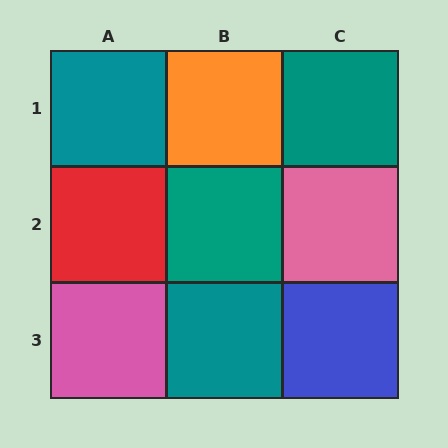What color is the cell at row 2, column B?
Teal.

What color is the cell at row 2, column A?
Red.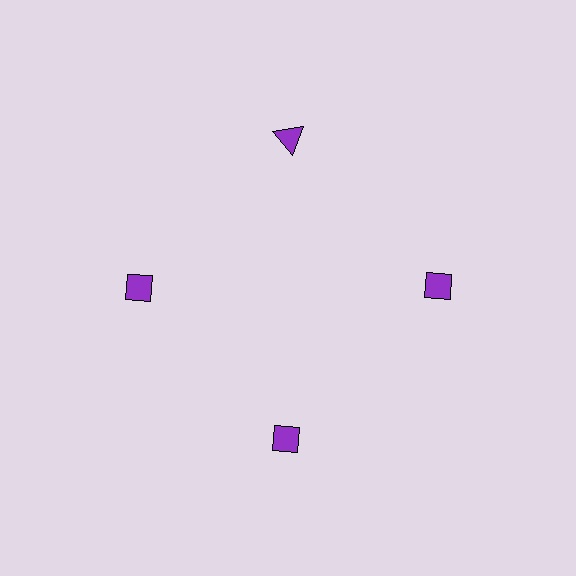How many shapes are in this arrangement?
There are 4 shapes arranged in a ring pattern.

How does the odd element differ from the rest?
It has a different shape: triangle instead of diamond.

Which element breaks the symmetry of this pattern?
The purple triangle at roughly the 12 o'clock position breaks the symmetry. All other shapes are purple diamonds.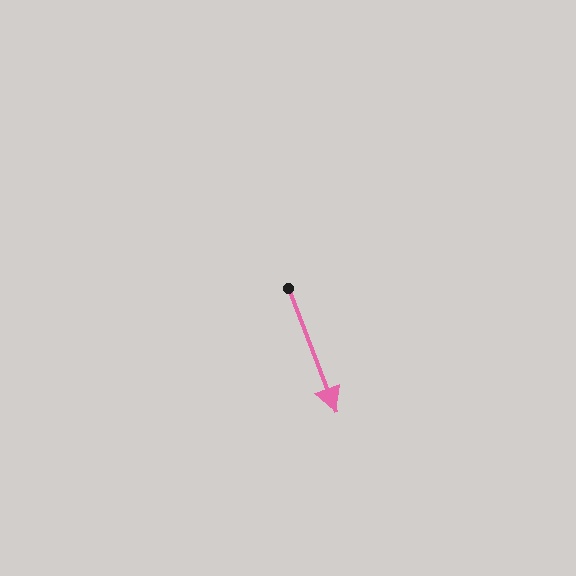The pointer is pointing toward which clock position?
Roughly 5 o'clock.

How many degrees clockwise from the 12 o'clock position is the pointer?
Approximately 159 degrees.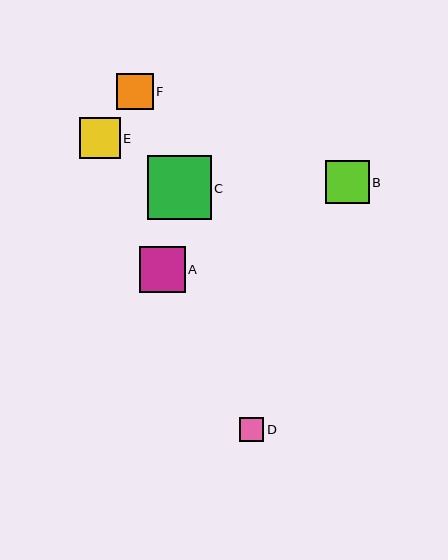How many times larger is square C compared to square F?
Square C is approximately 1.8 times the size of square F.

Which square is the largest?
Square C is the largest with a size of approximately 64 pixels.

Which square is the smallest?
Square D is the smallest with a size of approximately 24 pixels.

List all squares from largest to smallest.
From largest to smallest: C, A, B, E, F, D.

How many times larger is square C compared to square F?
Square C is approximately 1.8 times the size of square F.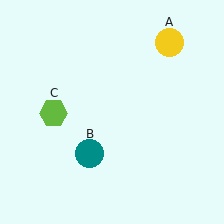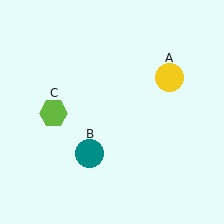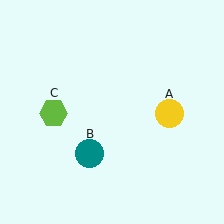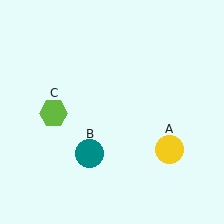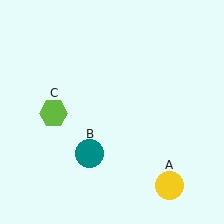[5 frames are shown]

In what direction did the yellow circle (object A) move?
The yellow circle (object A) moved down.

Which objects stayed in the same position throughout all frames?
Teal circle (object B) and lime hexagon (object C) remained stationary.